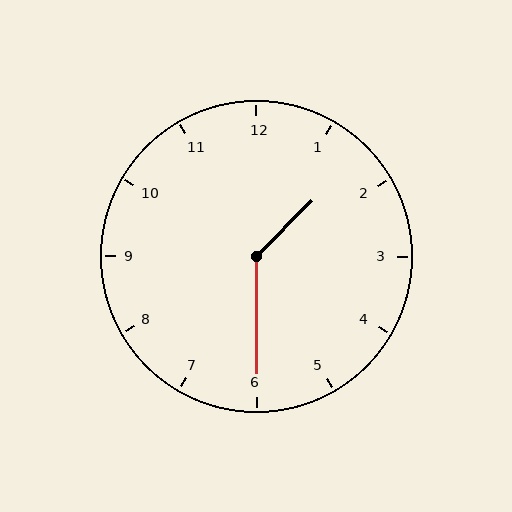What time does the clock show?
1:30.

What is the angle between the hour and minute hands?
Approximately 135 degrees.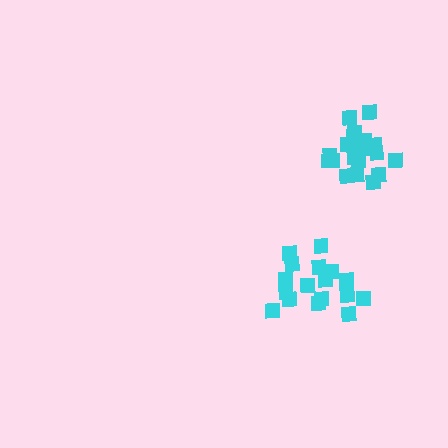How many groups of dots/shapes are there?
There are 2 groups.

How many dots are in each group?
Group 1: 17 dots, Group 2: 21 dots (38 total).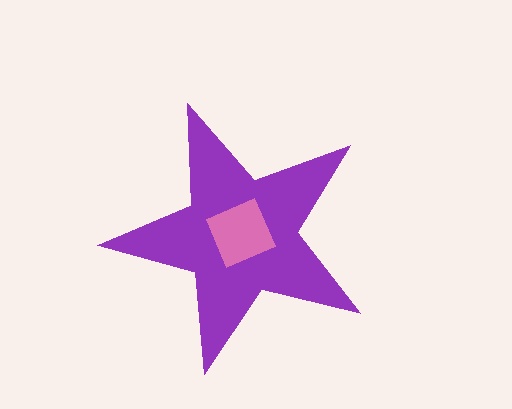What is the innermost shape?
The pink square.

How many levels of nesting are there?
2.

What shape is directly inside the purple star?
The pink square.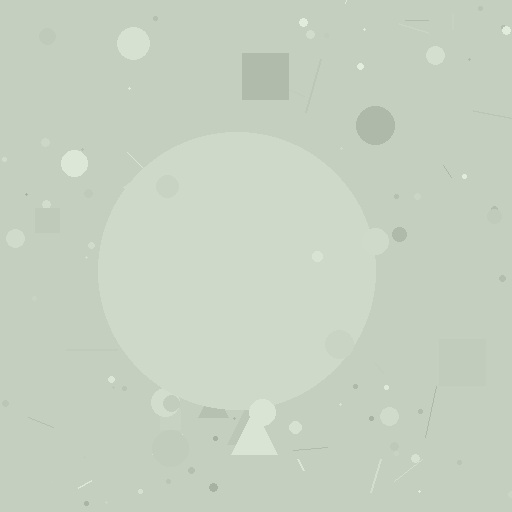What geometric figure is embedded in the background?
A circle is embedded in the background.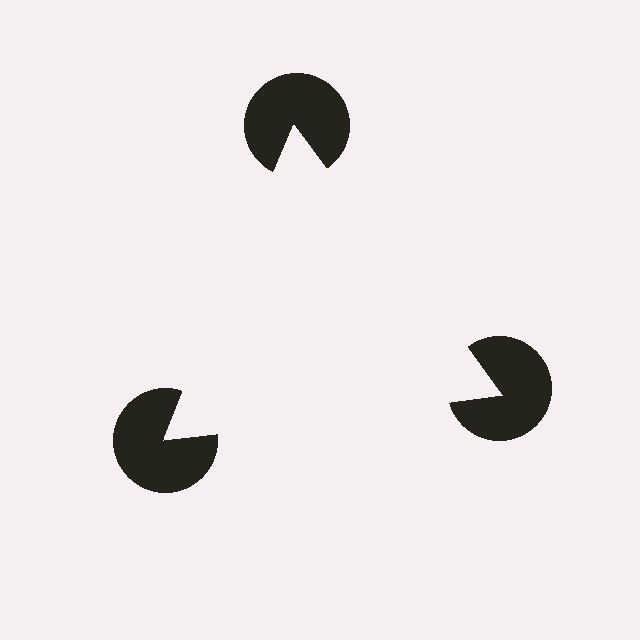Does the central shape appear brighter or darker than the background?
It typically appears slightly brighter than the background, even though no actual brightness change is drawn.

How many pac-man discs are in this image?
There are 3 — one at each vertex of the illusory triangle.